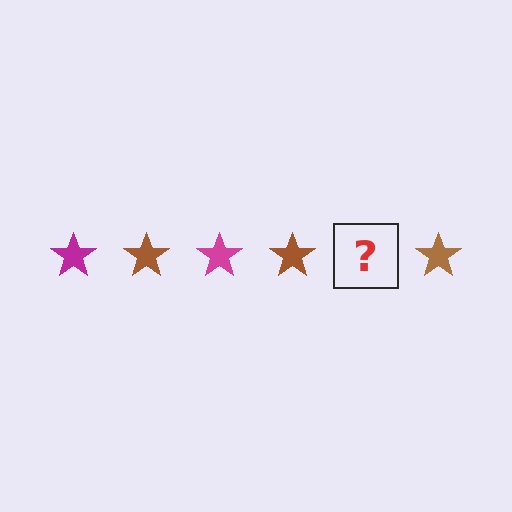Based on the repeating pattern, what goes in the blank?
The blank should be a magenta star.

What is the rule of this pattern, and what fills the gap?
The rule is that the pattern cycles through magenta, brown stars. The gap should be filled with a magenta star.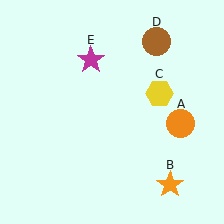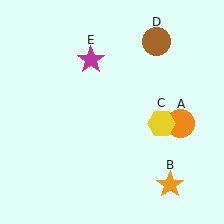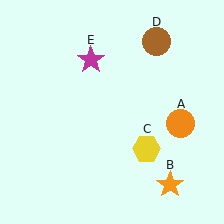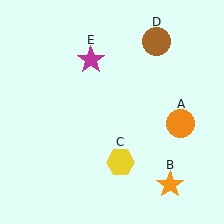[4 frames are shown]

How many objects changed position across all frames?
1 object changed position: yellow hexagon (object C).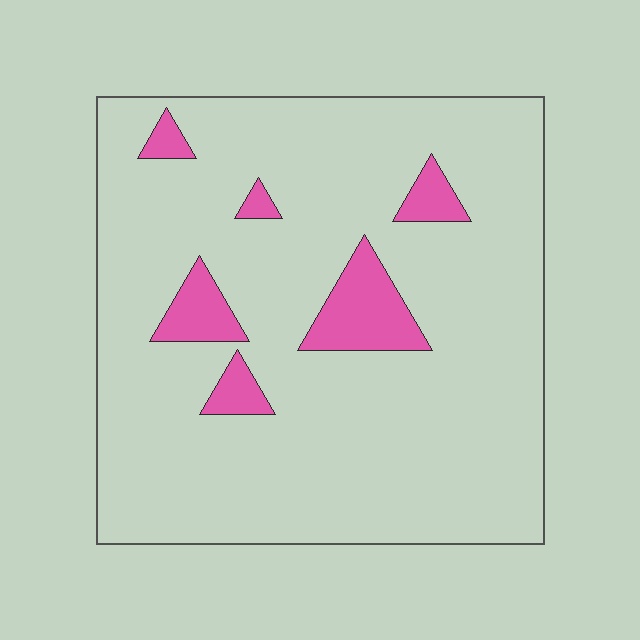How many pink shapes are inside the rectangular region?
6.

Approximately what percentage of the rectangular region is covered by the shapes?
Approximately 10%.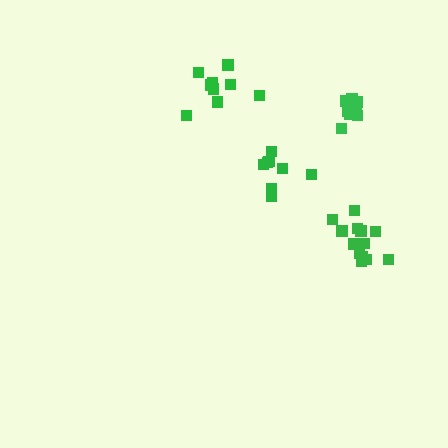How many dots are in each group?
Group 1: 13 dots, Group 2: 9 dots, Group 3: 8 dots, Group 4: 11 dots (41 total).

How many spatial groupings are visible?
There are 4 spatial groupings.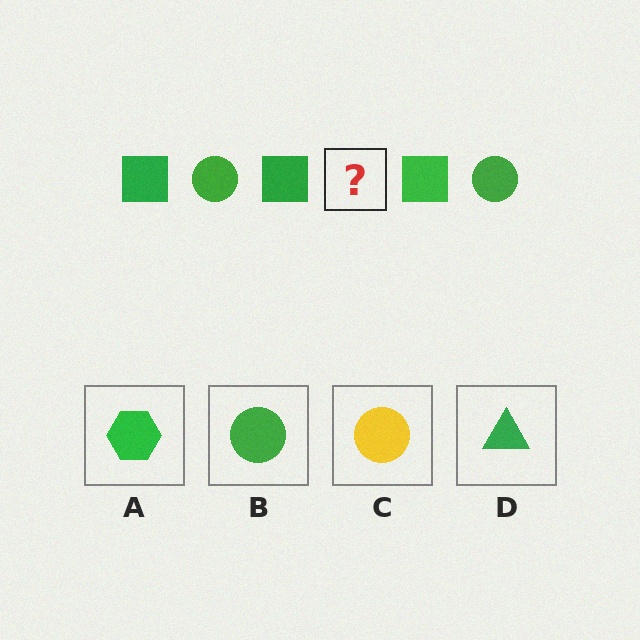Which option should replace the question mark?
Option B.